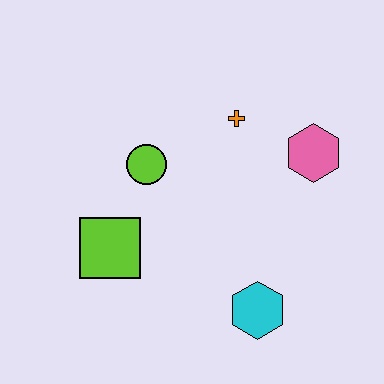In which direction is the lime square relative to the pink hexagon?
The lime square is to the left of the pink hexagon.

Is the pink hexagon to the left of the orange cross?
No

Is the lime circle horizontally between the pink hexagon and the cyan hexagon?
No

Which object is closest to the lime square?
The lime circle is closest to the lime square.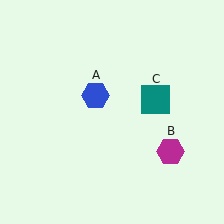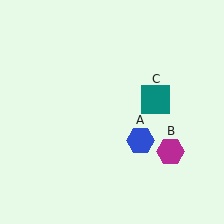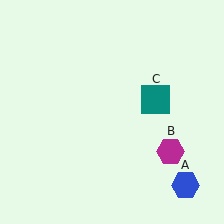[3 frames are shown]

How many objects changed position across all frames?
1 object changed position: blue hexagon (object A).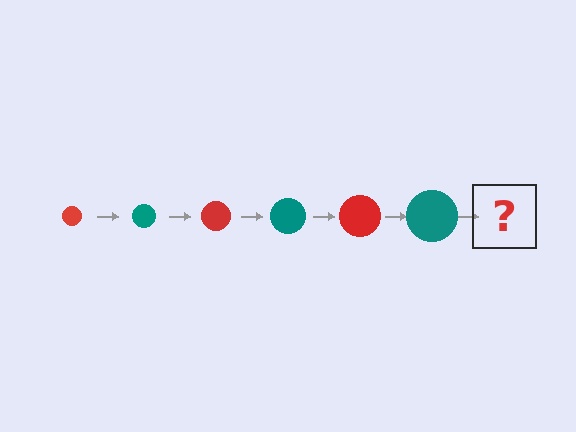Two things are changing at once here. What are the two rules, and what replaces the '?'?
The two rules are that the circle grows larger each step and the color cycles through red and teal. The '?' should be a red circle, larger than the previous one.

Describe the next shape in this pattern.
It should be a red circle, larger than the previous one.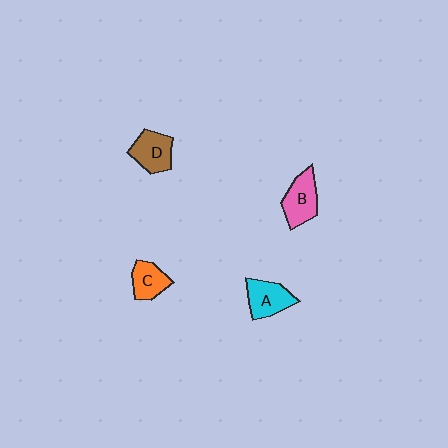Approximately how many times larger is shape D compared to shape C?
Approximately 1.2 times.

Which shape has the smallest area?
Shape C (orange).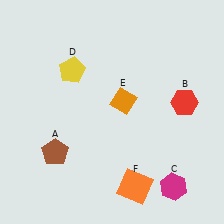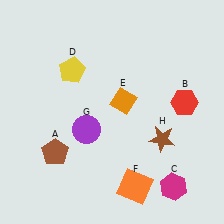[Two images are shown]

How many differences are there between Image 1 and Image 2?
There are 2 differences between the two images.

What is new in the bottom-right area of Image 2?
A brown star (H) was added in the bottom-right area of Image 2.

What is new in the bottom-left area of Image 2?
A purple circle (G) was added in the bottom-left area of Image 2.